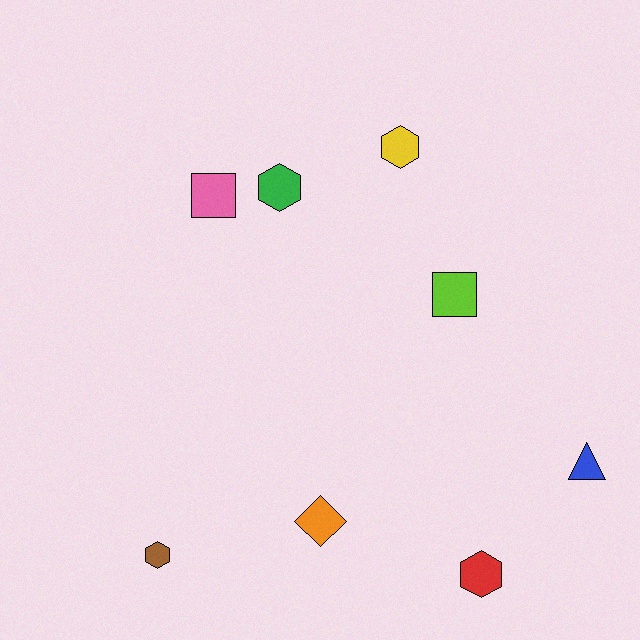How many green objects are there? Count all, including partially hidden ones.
There is 1 green object.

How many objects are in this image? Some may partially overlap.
There are 8 objects.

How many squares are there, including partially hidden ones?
There are 2 squares.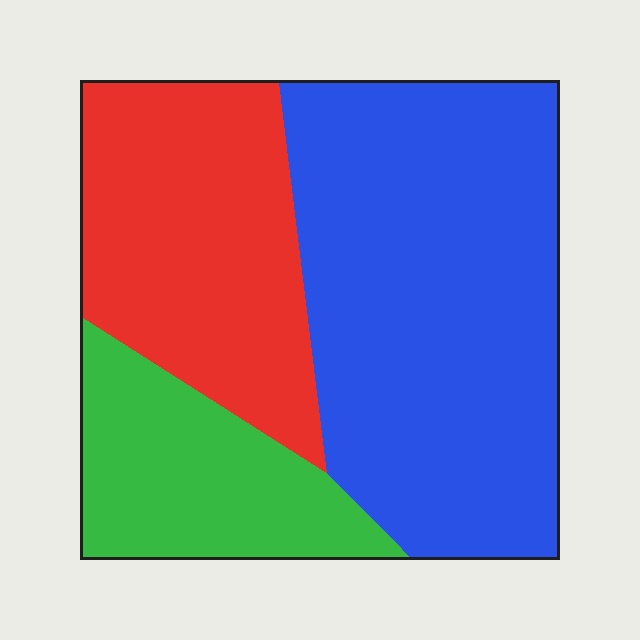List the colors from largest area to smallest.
From largest to smallest: blue, red, green.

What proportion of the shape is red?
Red covers about 30% of the shape.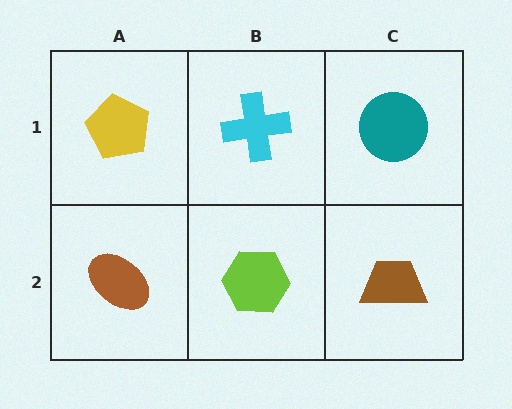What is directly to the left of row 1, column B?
A yellow pentagon.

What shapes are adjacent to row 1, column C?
A brown trapezoid (row 2, column C), a cyan cross (row 1, column B).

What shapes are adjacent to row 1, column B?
A lime hexagon (row 2, column B), a yellow pentagon (row 1, column A), a teal circle (row 1, column C).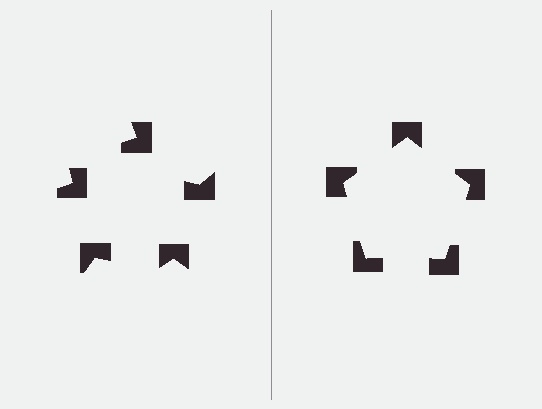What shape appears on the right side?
An illusory pentagon.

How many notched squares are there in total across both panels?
10 — 5 on each side.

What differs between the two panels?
The notched squares are positioned identically on both sides; only the wedge orientations differ. On the right they align to a pentagon; on the left they are misaligned.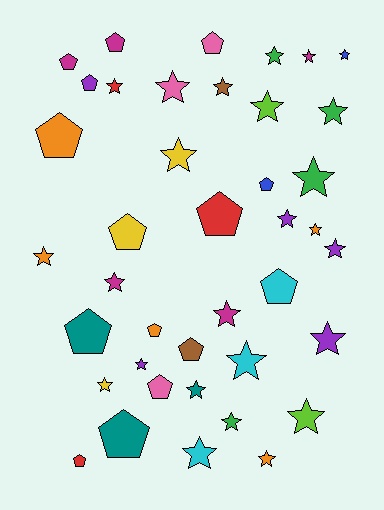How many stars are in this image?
There are 25 stars.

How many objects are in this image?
There are 40 objects.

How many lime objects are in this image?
There are 2 lime objects.